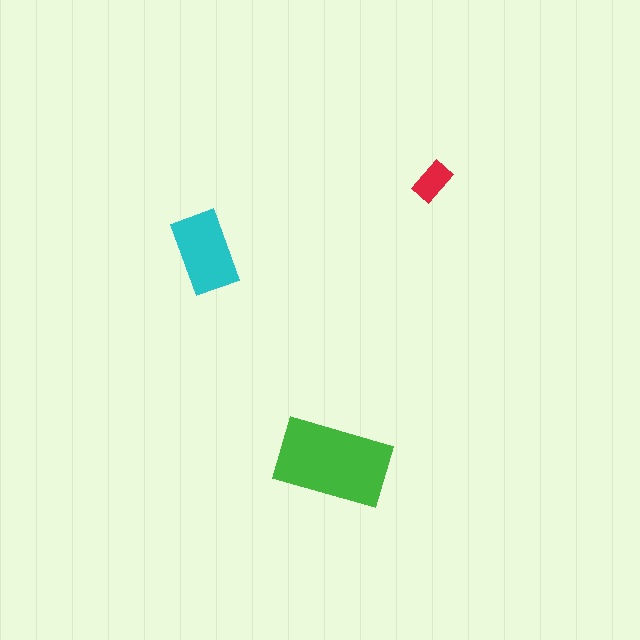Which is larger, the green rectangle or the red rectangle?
The green one.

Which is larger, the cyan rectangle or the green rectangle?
The green one.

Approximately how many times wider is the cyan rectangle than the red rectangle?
About 2 times wider.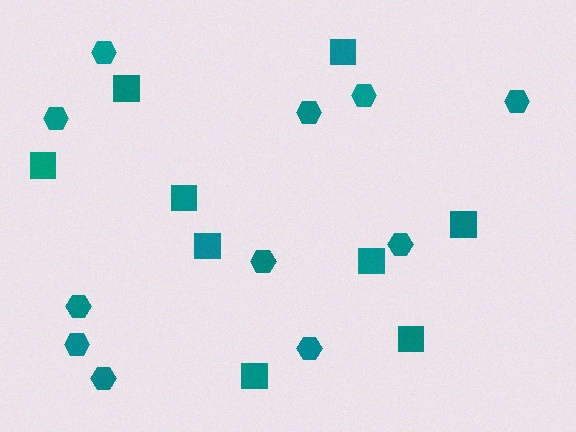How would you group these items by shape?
There are 2 groups: one group of squares (9) and one group of hexagons (11).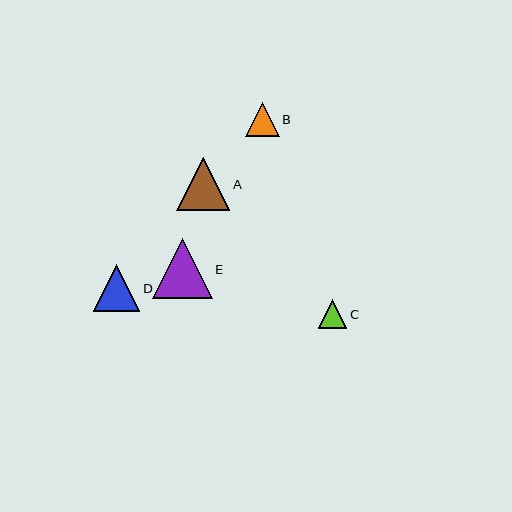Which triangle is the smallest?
Triangle C is the smallest with a size of approximately 29 pixels.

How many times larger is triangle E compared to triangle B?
Triangle E is approximately 1.8 times the size of triangle B.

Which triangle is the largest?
Triangle E is the largest with a size of approximately 60 pixels.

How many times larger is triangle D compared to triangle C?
Triangle D is approximately 1.6 times the size of triangle C.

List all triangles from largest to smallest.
From largest to smallest: E, A, D, B, C.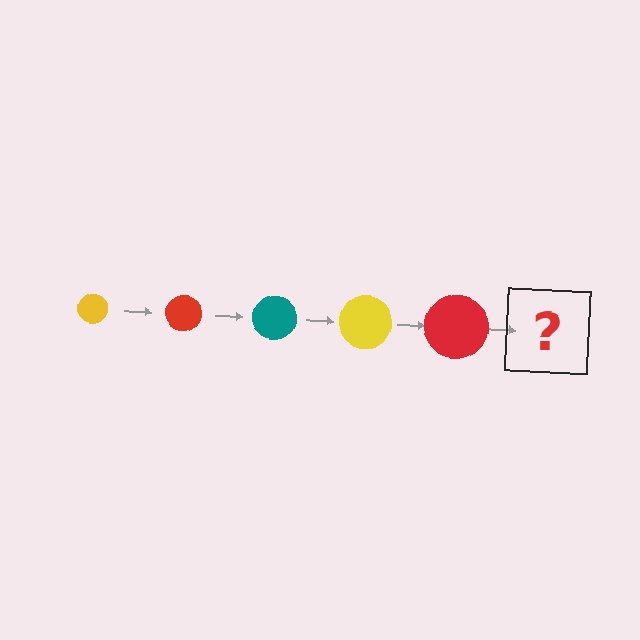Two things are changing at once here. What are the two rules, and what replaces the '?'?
The two rules are that the circle grows larger each step and the color cycles through yellow, red, and teal. The '?' should be a teal circle, larger than the previous one.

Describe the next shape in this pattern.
It should be a teal circle, larger than the previous one.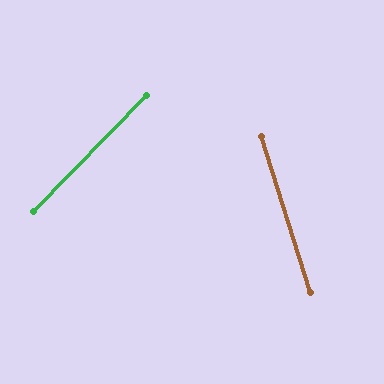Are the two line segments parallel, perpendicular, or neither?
Neither parallel nor perpendicular — they differ by about 62°.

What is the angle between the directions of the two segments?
Approximately 62 degrees.